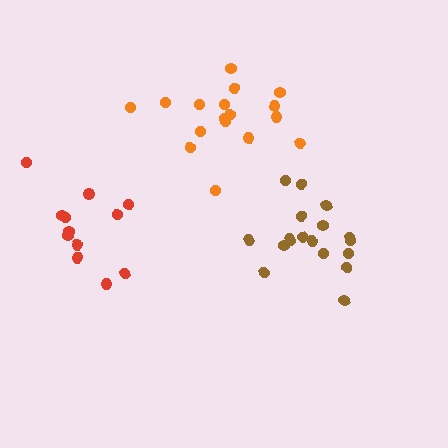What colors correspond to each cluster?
The clusters are colored: brown, orange, red.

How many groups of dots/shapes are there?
There are 3 groups.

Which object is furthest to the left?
The red cluster is leftmost.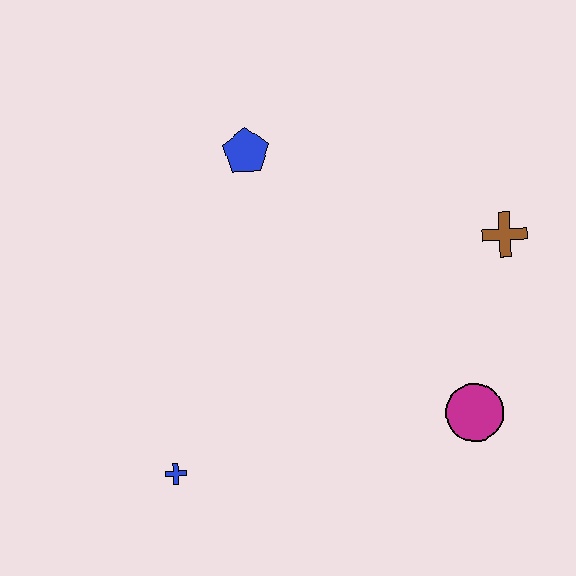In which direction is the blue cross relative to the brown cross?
The blue cross is to the left of the brown cross.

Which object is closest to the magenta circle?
The brown cross is closest to the magenta circle.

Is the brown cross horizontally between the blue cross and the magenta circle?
No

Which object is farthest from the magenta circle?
The blue pentagon is farthest from the magenta circle.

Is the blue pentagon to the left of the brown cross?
Yes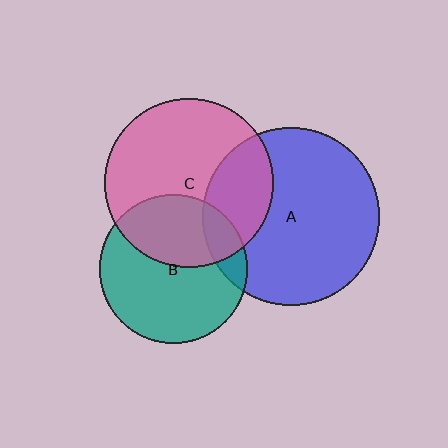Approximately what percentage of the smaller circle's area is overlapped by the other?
Approximately 15%.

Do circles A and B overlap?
Yes.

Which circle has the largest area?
Circle A (blue).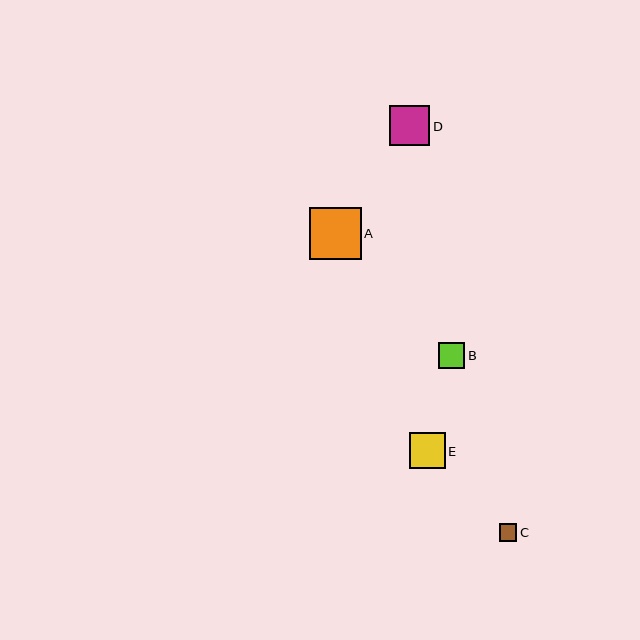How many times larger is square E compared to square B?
Square E is approximately 1.4 times the size of square B.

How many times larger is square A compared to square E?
Square A is approximately 1.4 times the size of square E.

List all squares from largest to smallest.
From largest to smallest: A, D, E, B, C.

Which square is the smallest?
Square C is the smallest with a size of approximately 17 pixels.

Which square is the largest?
Square A is the largest with a size of approximately 52 pixels.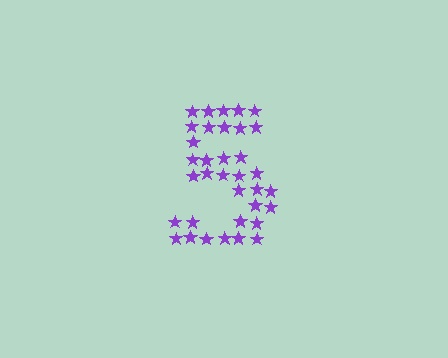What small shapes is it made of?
It is made of small stars.